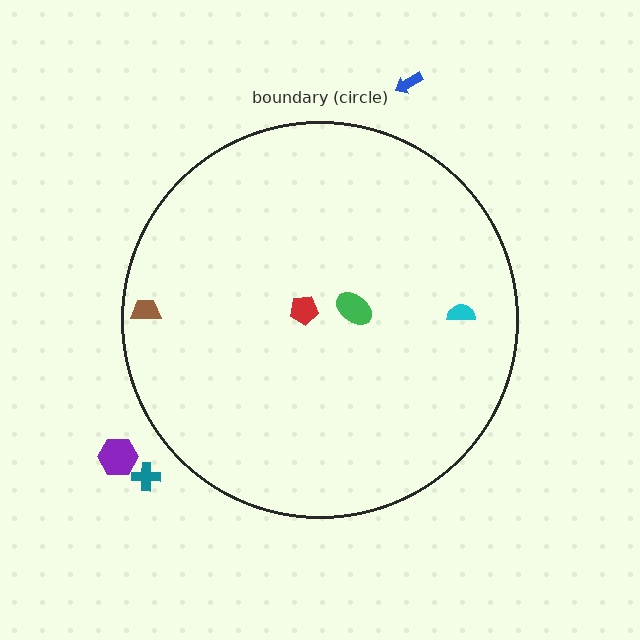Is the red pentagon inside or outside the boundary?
Inside.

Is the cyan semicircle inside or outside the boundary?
Inside.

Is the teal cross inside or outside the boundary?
Outside.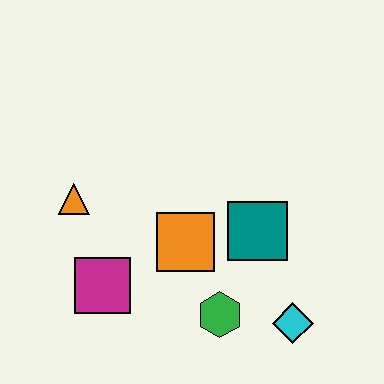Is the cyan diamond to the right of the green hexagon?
Yes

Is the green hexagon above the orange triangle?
No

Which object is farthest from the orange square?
The cyan diamond is farthest from the orange square.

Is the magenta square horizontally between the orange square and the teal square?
No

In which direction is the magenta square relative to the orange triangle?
The magenta square is below the orange triangle.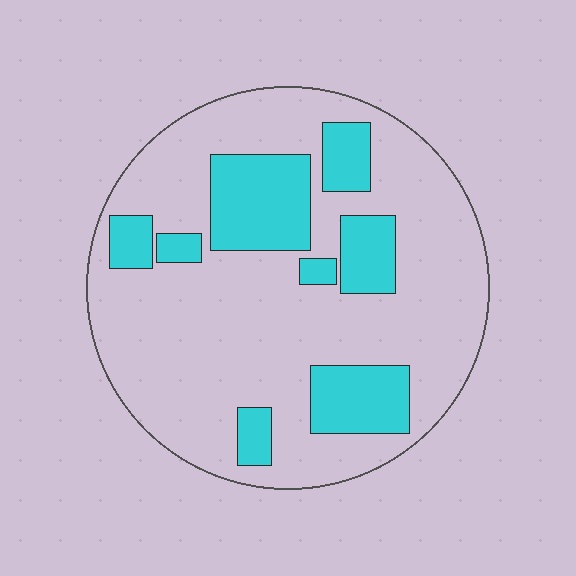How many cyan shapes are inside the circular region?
8.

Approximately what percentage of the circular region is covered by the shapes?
Approximately 25%.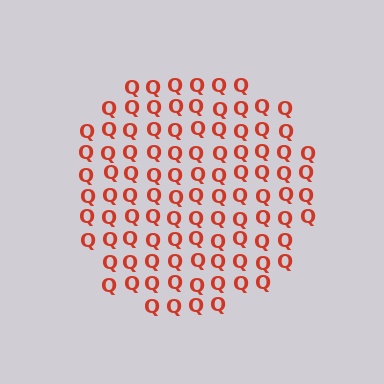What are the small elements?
The small elements are letter Q's.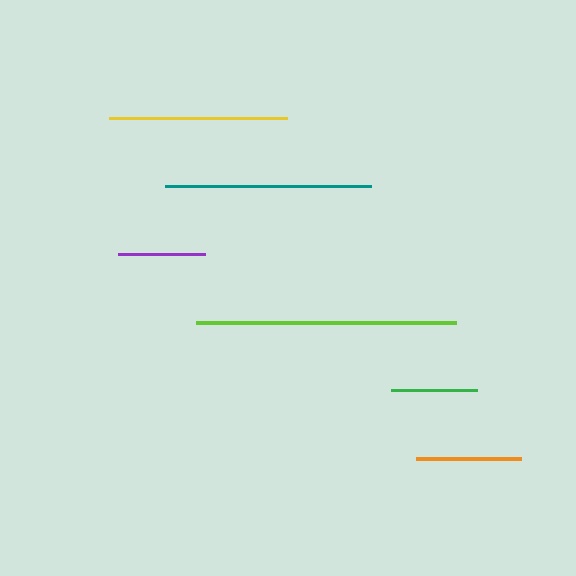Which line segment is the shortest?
The green line is the shortest at approximately 86 pixels.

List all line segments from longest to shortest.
From longest to shortest: lime, teal, yellow, orange, purple, green.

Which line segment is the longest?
The lime line is the longest at approximately 260 pixels.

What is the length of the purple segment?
The purple segment is approximately 87 pixels long.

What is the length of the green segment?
The green segment is approximately 86 pixels long.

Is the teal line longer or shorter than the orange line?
The teal line is longer than the orange line.